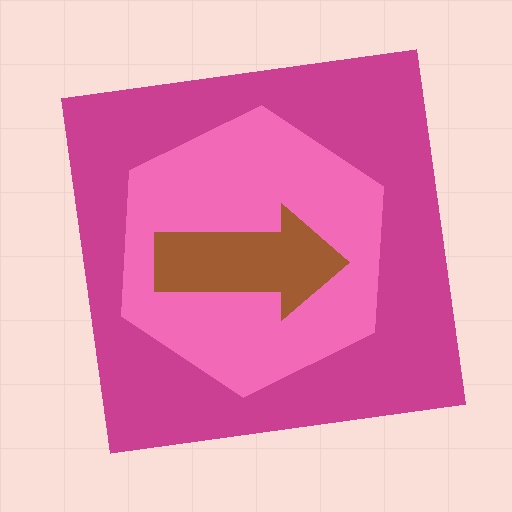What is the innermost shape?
The brown arrow.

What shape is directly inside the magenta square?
The pink hexagon.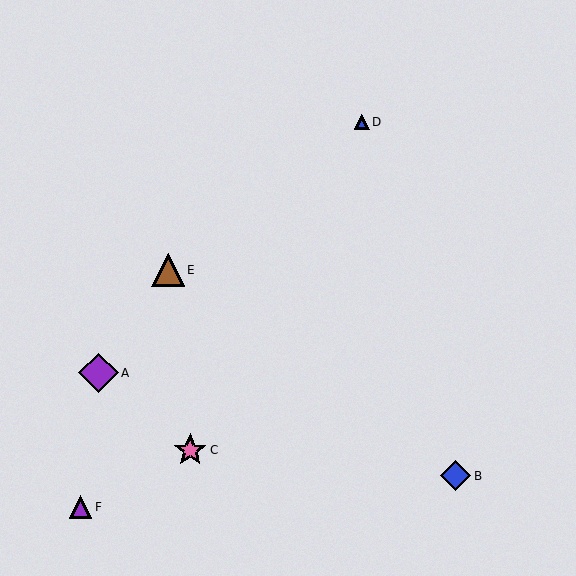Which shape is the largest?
The purple diamond (labeled A) is the largest.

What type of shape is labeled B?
Shape B is a blue diamond.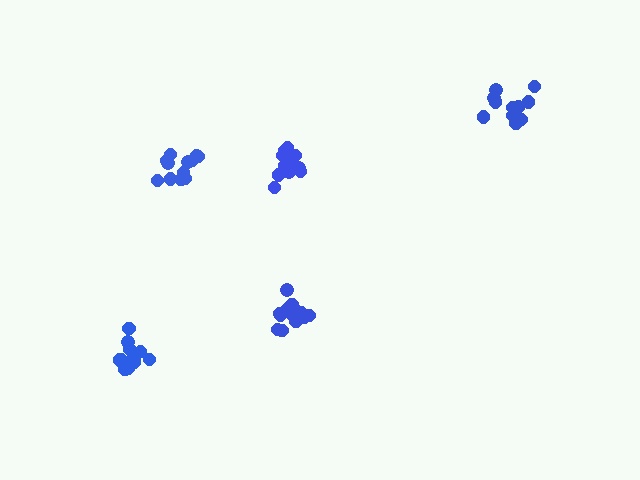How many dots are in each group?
Group 1: 15 dots, Group 2: 12 dots, Group 3: 14 dots, Group 4: 12 dots, Group 5: 12 dots (65 total).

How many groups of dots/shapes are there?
There are 5 groups.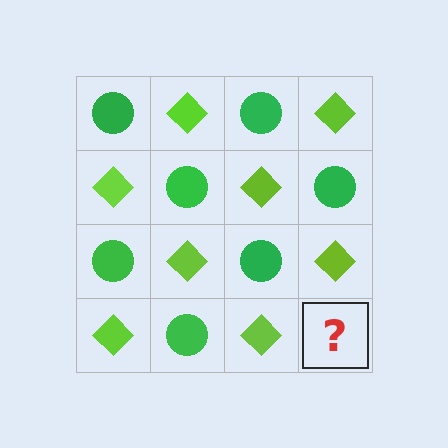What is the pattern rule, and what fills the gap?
The rule is that it alternates green circle and lime diamond in a checkerboard pattern. The gap should be filled with a green circle.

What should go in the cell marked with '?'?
The missing cell should contain a green circle.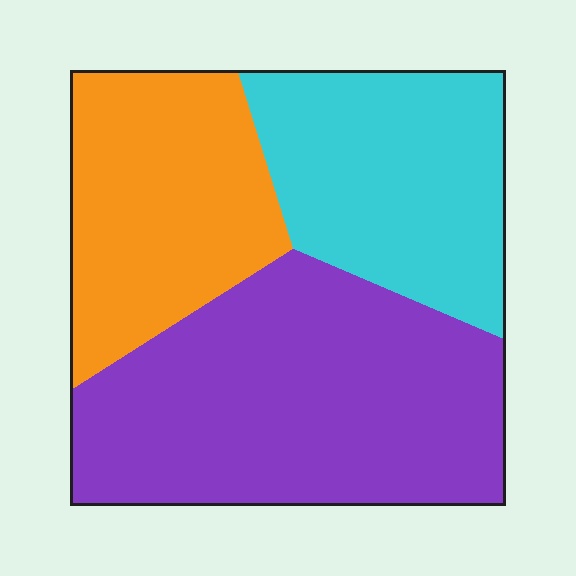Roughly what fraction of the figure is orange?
Orange covers 27% of the figure.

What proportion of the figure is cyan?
Cyan covers roughly 30% of the figure.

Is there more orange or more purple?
Purple.